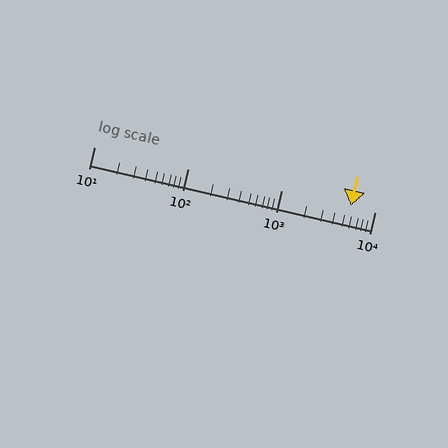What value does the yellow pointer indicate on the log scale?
The pointer indicates approximately 5600.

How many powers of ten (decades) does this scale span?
The scale spans 3 decades, from 10 to 10000.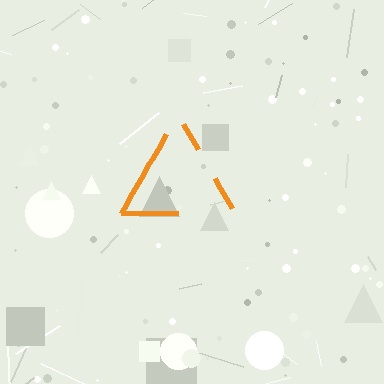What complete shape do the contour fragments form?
The contour fragments form a triangle.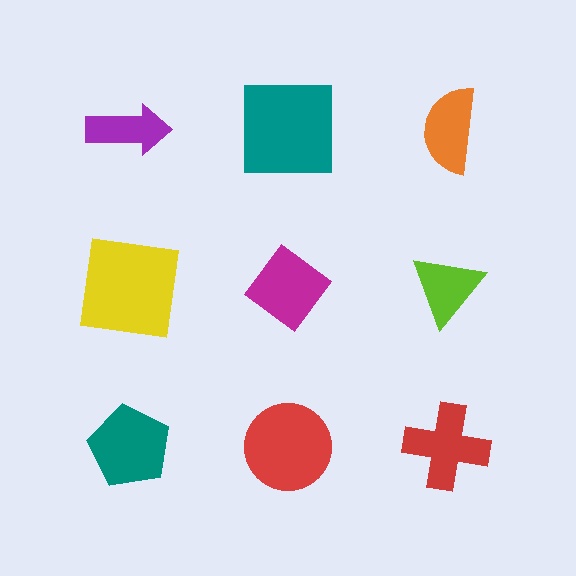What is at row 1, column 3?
An orange semicircle.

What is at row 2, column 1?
A yellow square.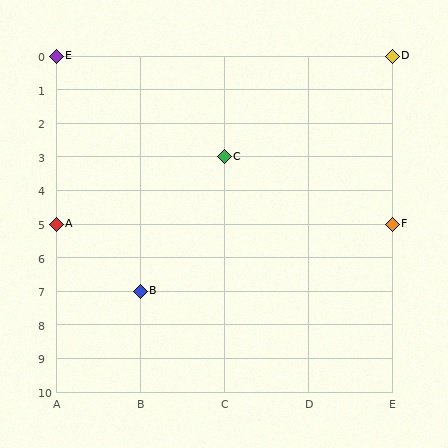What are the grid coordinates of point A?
Point A is at grid coordinates (A, 5).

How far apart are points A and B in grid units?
Points A and B are 1 column and 2 rows apart (about 2.2 grid units diagonally).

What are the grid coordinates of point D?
Point D is at grid coordinates (E, 0).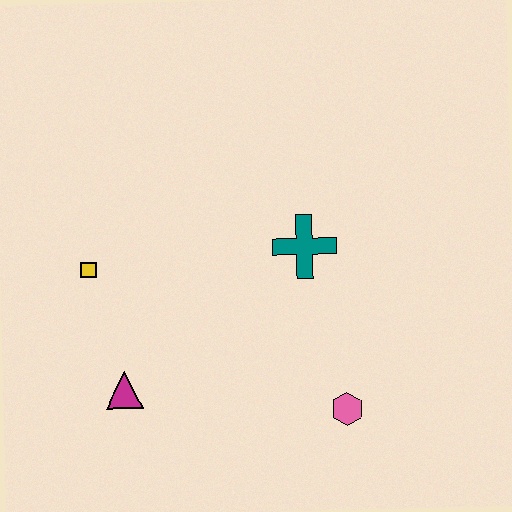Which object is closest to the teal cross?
The pink hexagon is closest to the teal cross.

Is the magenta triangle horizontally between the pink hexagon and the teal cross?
No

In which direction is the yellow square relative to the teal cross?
The yellow square is to the left of the teal cross.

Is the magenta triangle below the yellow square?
Yes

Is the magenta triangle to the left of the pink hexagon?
Yes